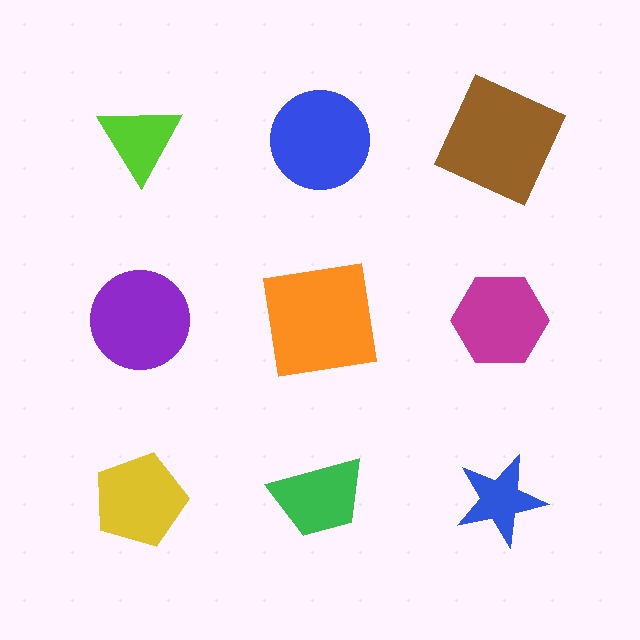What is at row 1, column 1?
A lime triangle.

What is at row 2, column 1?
A purple circle.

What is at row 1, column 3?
A brown square.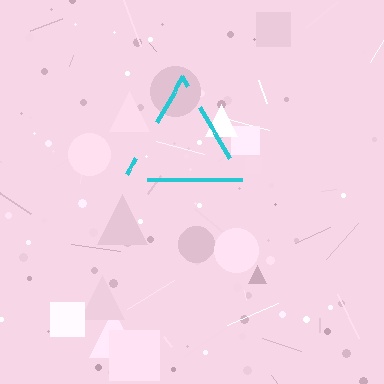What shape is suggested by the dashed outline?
The dashed outline suggests a triangle.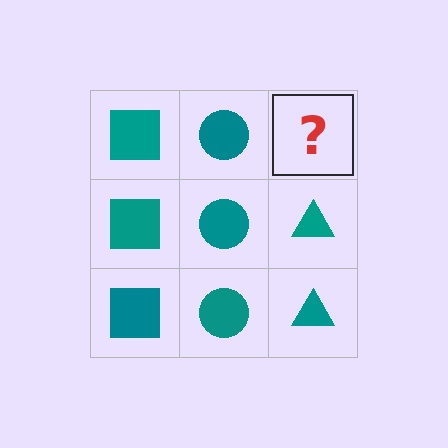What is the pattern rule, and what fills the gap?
The rule is that each column has a consistent shape. The gap should be filled with a teal triangle.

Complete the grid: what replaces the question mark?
The question mark should be replaced with a teal triangle.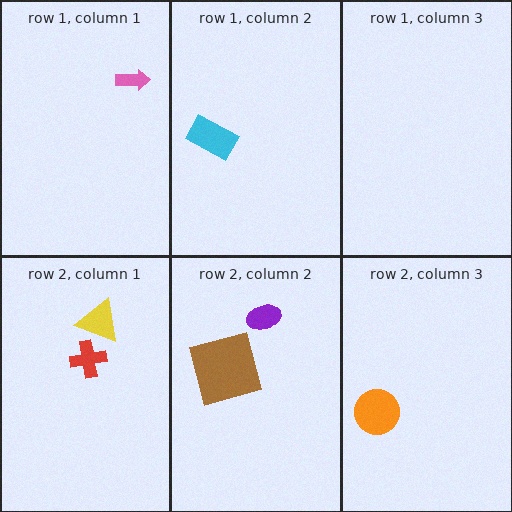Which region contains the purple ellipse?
The row 2, column 2 region.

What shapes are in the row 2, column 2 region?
The purple ellipse, the brown square.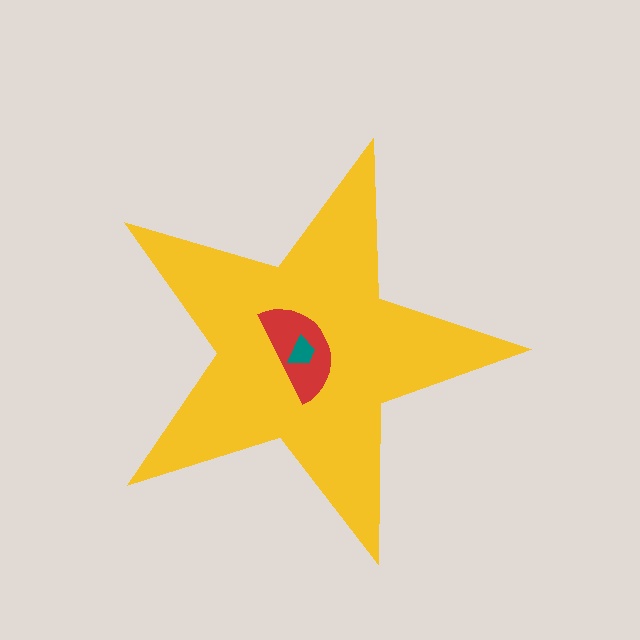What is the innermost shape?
The teal trapezoid.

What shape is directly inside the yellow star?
The red semicircle.